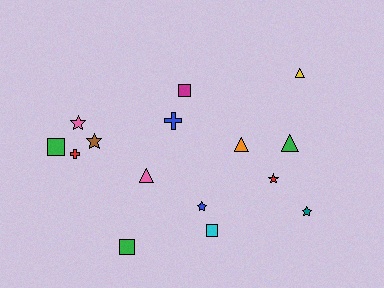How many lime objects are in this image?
There are no lime objects.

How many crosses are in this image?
There are 2 crosses.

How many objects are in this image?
There are 15 objects.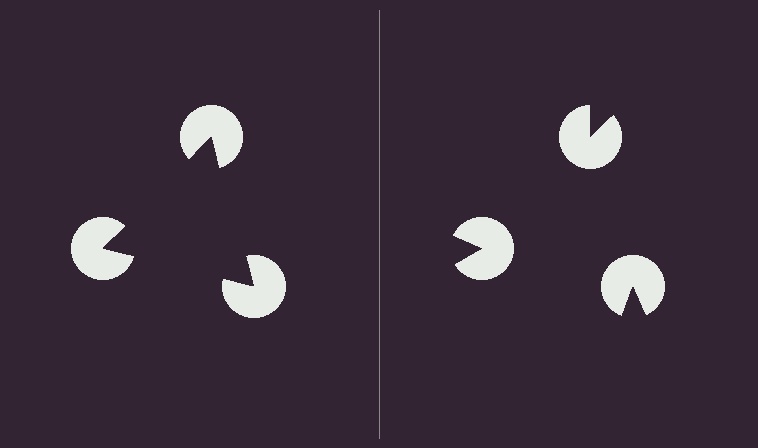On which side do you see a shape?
An illusory triangle appears on the left side. On the right side the wedge cuts are rotated, so no coherent shape forms.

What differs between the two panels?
The pac-man discs are positioned identically on both sides; only the wedge orientations differ. On the left they align to a triangle; on the right they are misaligned.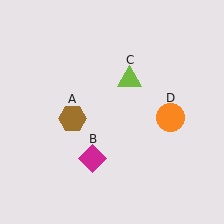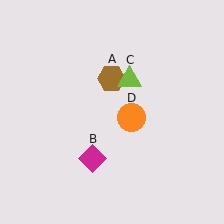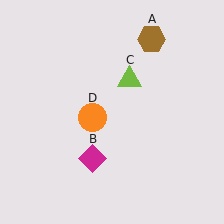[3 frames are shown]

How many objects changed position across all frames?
2 objects changed position: brown hexagon (object A), orange circle (object D).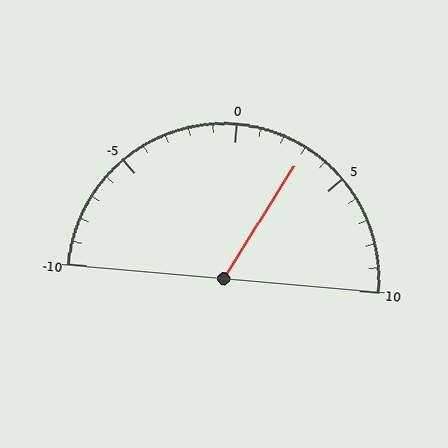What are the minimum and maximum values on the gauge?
The gauge ranges from -10 to 10.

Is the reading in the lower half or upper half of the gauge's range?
The reading is in the upper half of the range (-10 to 10).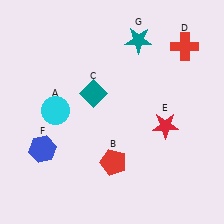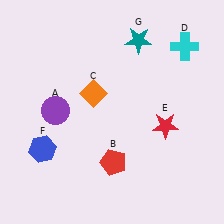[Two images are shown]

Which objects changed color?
A changed from cyan to purple. C changed from teal to orange. D changed from red to cyan.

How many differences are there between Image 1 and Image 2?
There are 3 differences between the two images.